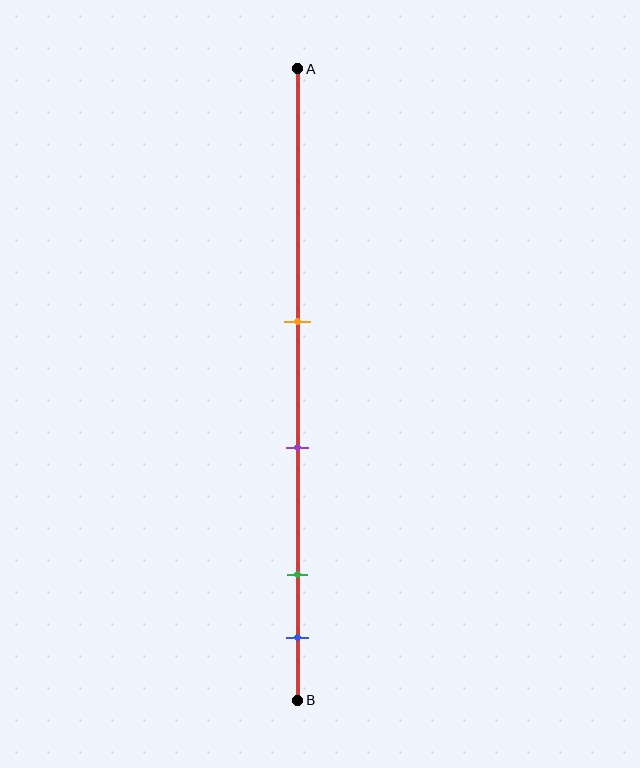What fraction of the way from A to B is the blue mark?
The blue mark is approximately 90% (0.9) of the way from A to B.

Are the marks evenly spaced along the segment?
No, the marks are not evenly spaced.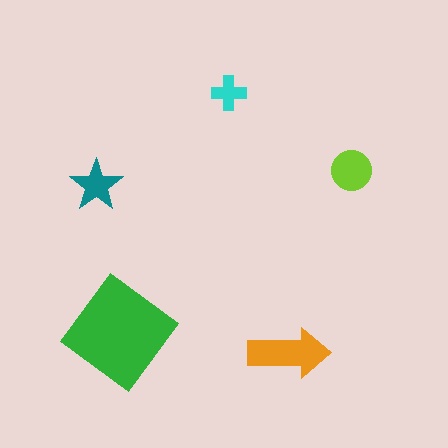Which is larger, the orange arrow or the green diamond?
The green diamond.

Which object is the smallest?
The cyan cross.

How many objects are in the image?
There are 5 objects in the image.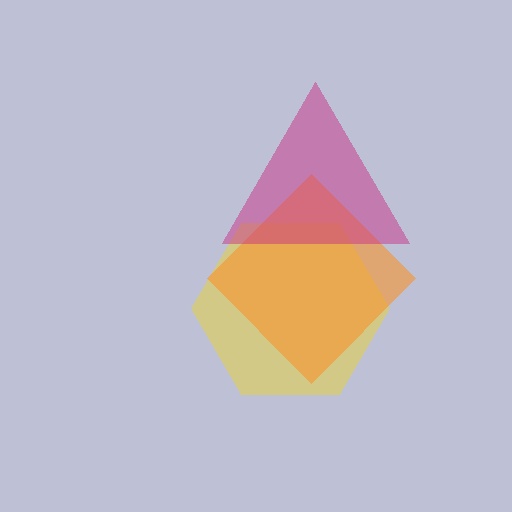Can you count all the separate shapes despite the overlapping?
Yes, there are 3 separate shapes.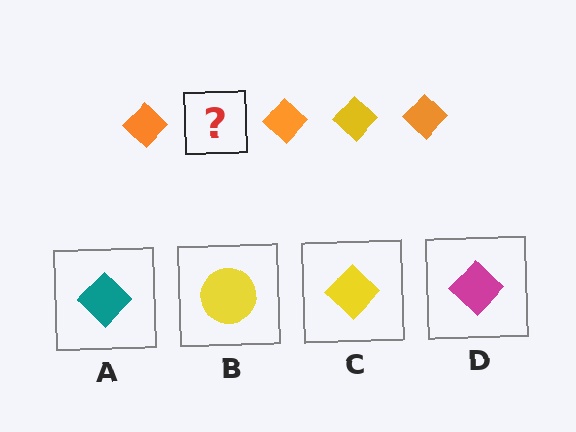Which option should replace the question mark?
Option C.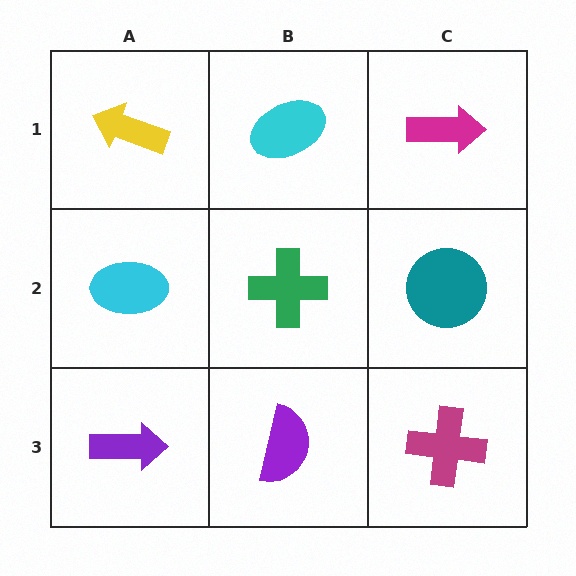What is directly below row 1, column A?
A cyan ellipse.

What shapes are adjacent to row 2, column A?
A yellow arrow (row 1, column A), a purple arrow (row 3, column A), a green cross (row 2, column B).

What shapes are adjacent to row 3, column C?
A teal circle (row 2, column C), a purple semicircle (row 3, column B).